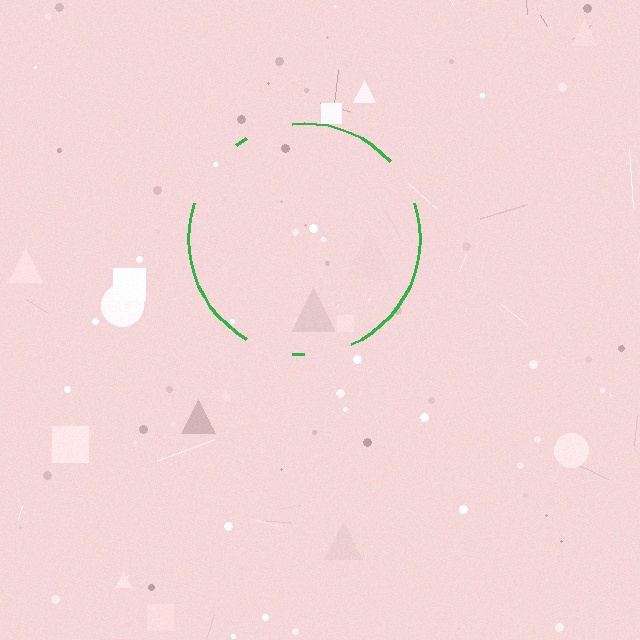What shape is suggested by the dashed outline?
The dashed outline suggests a circle.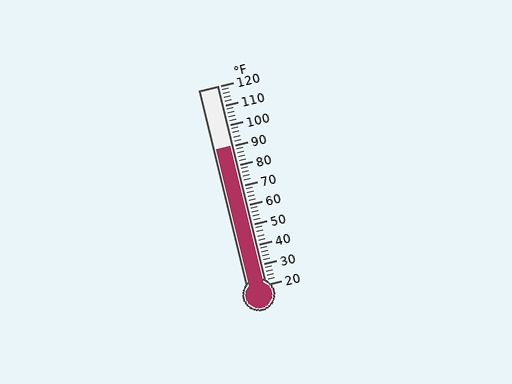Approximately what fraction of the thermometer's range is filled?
The thermometer is filled to approximately 70% of its range.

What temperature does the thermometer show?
The thermometer shows approximately 90°F.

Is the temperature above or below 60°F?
The temperature is above 60°F.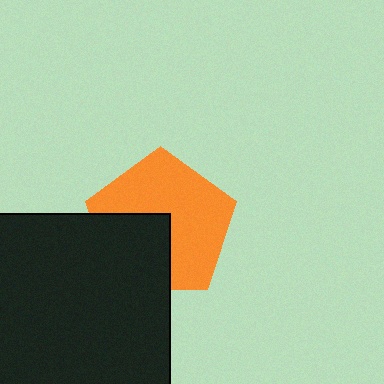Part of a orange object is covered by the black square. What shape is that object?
It is a pentagon.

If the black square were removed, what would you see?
You would see the complete orange pentagon.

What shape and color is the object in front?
The object in front is a black square.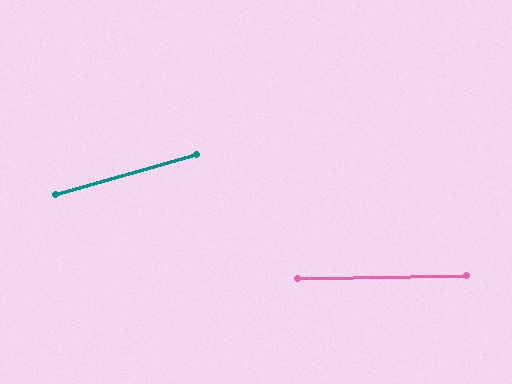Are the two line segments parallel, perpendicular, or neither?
Neither parallel nor perpendicular — they differ by about 15°.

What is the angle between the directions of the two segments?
Approximately 15 degrees.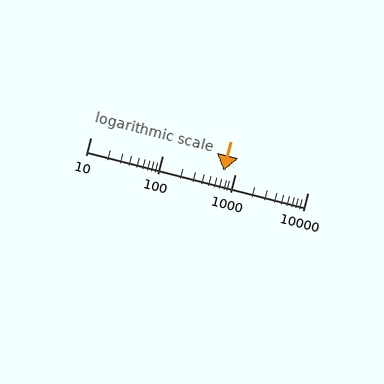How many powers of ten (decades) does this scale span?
The scale spans 3 decades, from 10 to 10000.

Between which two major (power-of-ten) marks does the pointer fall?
The pointer is between 100 and 1000.